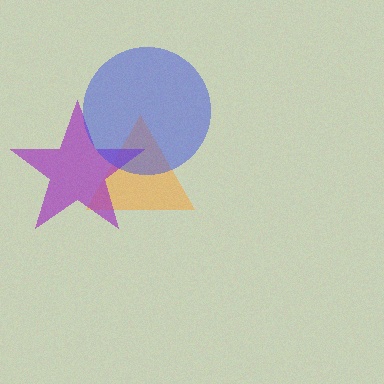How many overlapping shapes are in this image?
There are 3 overlapping shapes in the image.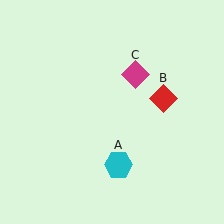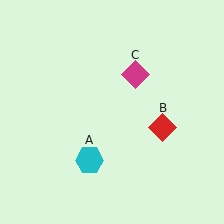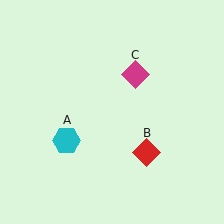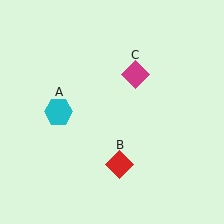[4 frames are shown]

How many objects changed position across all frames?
2 objects changed position: cyan hexagon (object A), red diamond (object B).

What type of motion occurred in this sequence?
The cyan hexagon (object A), red diamond (object B) rotated clockwise around the center of the scene.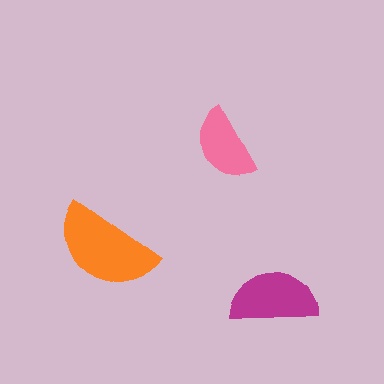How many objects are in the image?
There are 3 objects in the image.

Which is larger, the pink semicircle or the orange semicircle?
The orange one.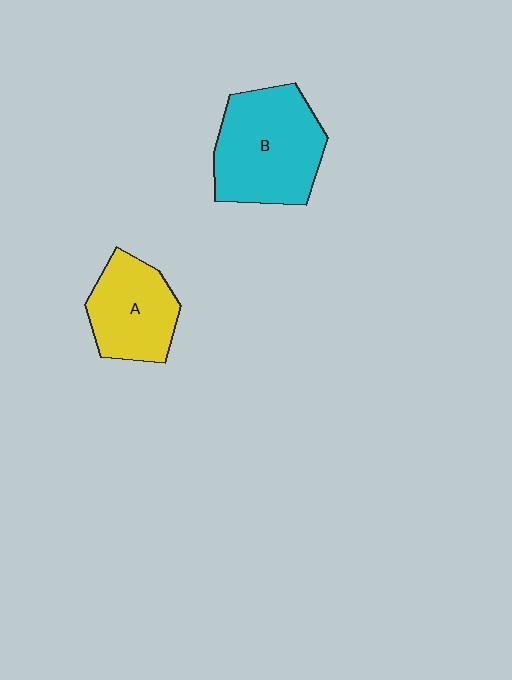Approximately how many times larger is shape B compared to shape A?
Approximately 1.4 times.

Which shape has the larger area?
Shape B (cyan).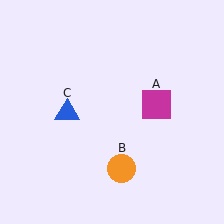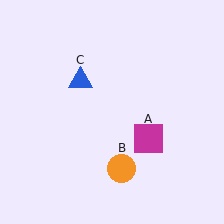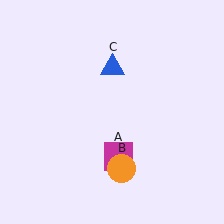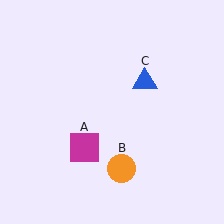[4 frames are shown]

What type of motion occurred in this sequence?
The magenta square (object A), blue triangle (object C) rotated clockwise around the center of the scene.